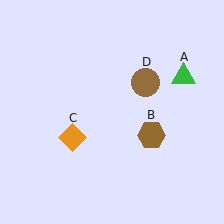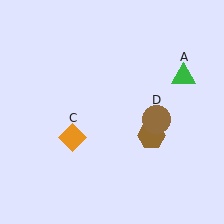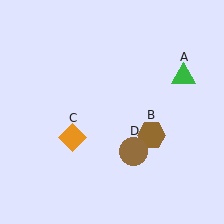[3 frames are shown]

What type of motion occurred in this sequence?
The brown circle (object D) rotated clockwise around the center of the scene.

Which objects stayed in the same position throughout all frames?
Green triangle (object A) and brown hexagon (object B) and orange diamond (object C) remained stationary.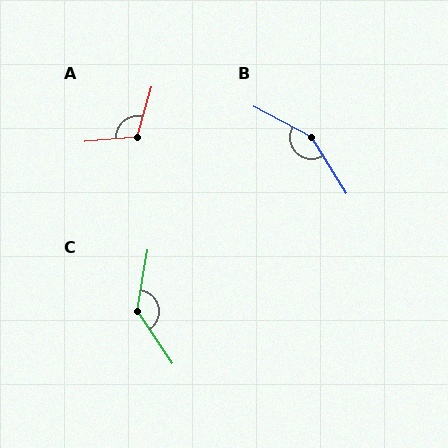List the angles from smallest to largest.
A (111°), C (137°), B (149°).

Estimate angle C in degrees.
Approximately 137 degrees.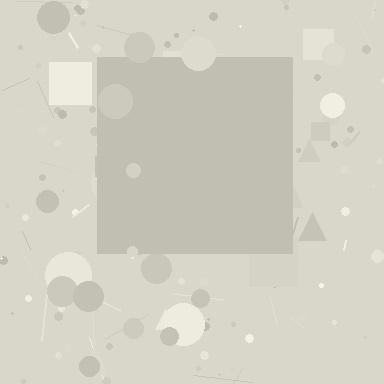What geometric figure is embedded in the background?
A square is embedded in the background.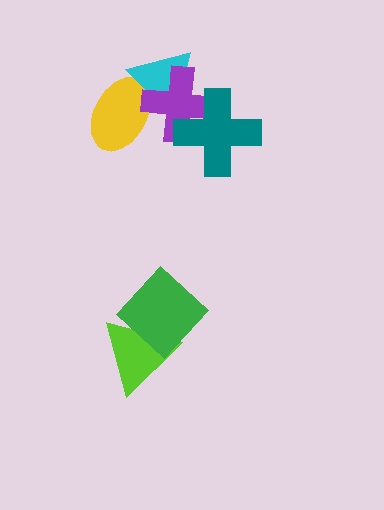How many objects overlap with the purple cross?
3 objects overlap with the purple cross.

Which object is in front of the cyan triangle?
The purple cross is in front of the cyan triangle.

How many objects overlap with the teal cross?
1 object overlaps with the teal cross.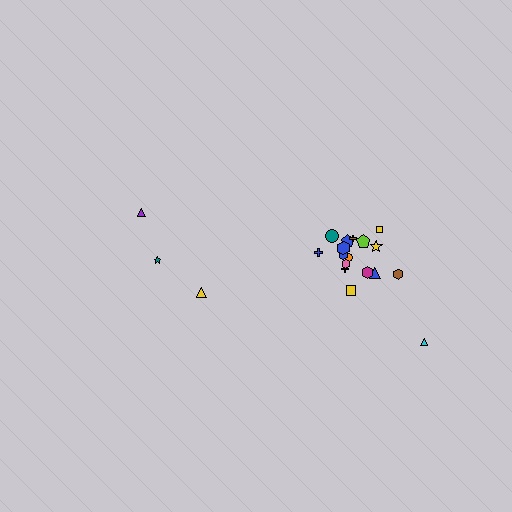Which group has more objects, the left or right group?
The right group.